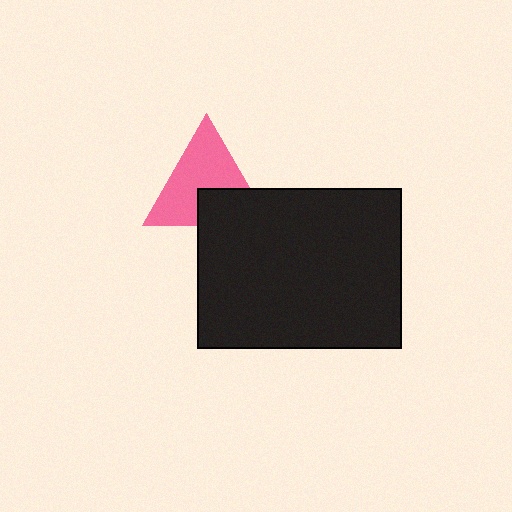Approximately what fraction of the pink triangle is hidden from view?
Roughly 33% of the pink triangle is hidden behind the black rectangle.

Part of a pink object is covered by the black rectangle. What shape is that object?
It is a triangle.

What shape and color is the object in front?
The object in front is a black rectangle.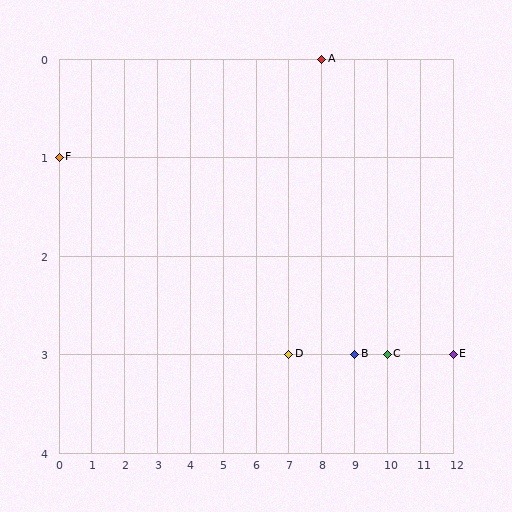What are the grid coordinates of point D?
Point D is at grid coordinates (7, 3).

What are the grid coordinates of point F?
Point F is at grid coordinates (0, 1).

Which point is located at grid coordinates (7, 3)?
Point D is at (7, 3).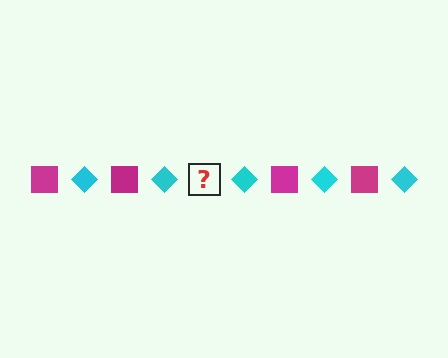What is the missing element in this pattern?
The missing element is a magenta square.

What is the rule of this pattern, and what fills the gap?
The rule is that the pattern alternates between magenta square and cyan diamond. The gap should be filled with a magenta square.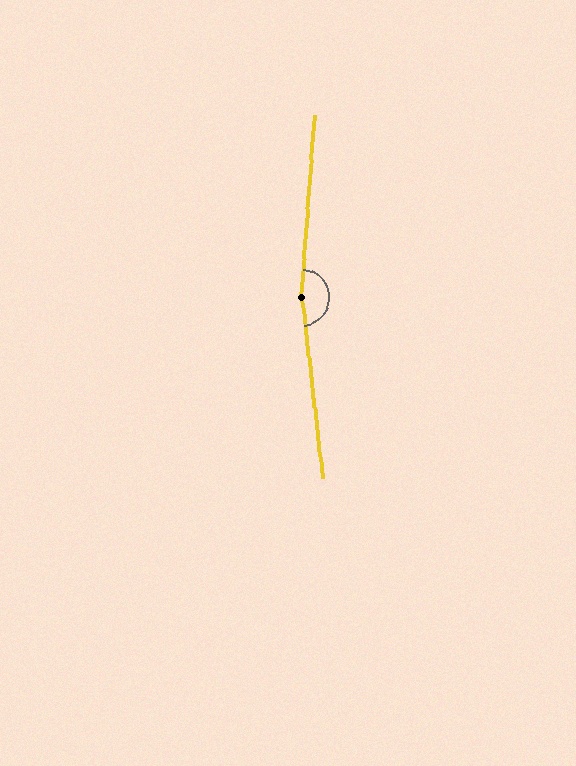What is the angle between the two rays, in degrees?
Approximately 169 degrees.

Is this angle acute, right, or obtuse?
It is obtuse.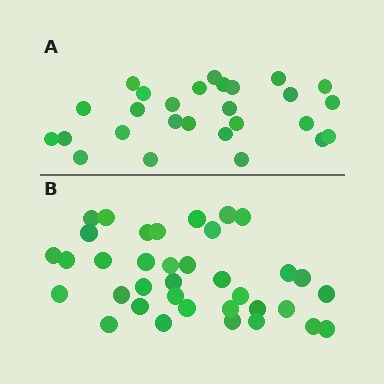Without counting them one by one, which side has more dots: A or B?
Region B (the bottom region) has more dots.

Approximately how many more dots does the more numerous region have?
Region B has roughly 8 or so more dots than region A.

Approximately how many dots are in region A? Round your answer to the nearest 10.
About 30 dots. (The exact count is 27, which rounds to 30.)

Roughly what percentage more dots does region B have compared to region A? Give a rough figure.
About 35% more.